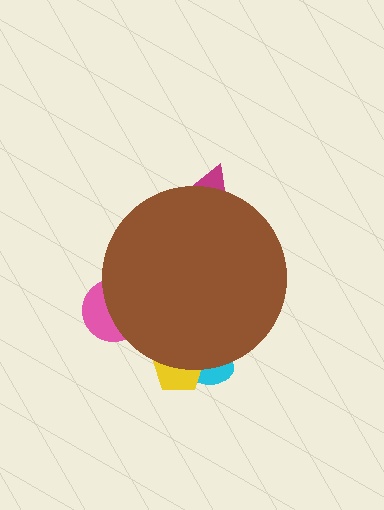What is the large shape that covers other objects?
A brown circle.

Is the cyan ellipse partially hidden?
Yes, the cyan ellipse is partially hidden behind the brown circle.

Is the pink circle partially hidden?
Yes, the pink circle is partially hidden behind the brown circle.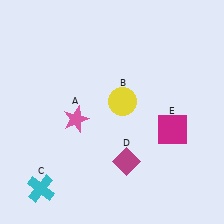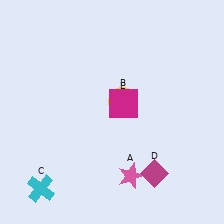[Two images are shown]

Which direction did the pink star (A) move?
The pink star (A) moved down.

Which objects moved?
The objects that moved are: the pink star (A), the magenta diamond (D), the magenta square (E).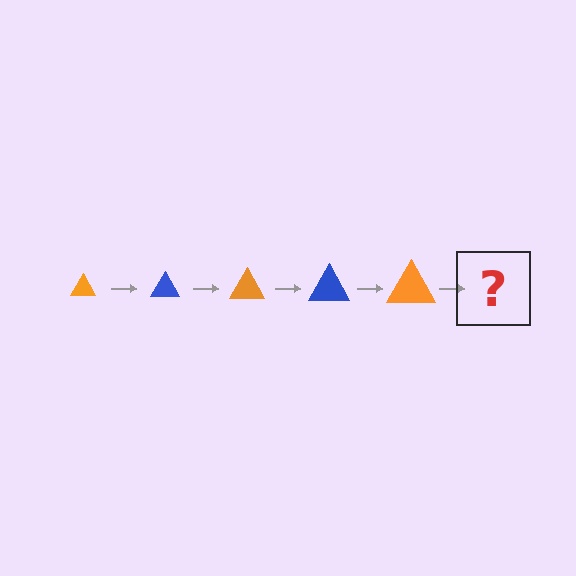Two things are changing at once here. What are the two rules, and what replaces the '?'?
The two rules are that the triangle grows larger each step and the color cycles through orange and blue. The '?' should be a blue triangle, larger than the previous one.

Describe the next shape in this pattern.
It should be a blue triangle, larger than the previous one.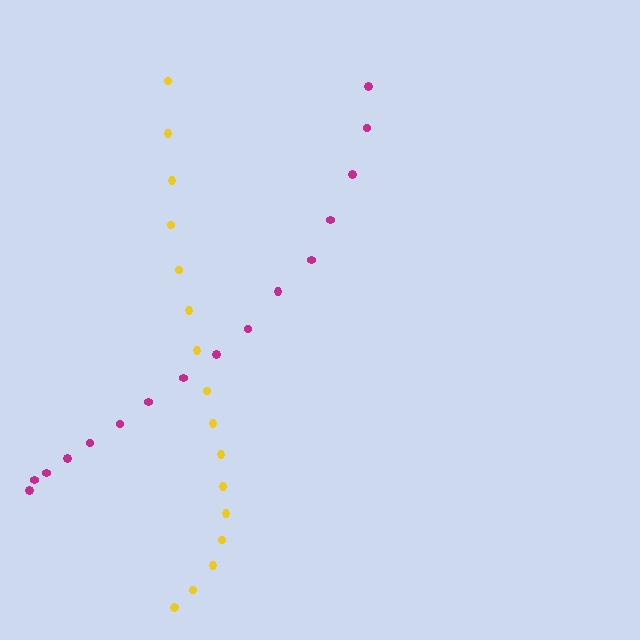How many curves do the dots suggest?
There are 2 distinct paths.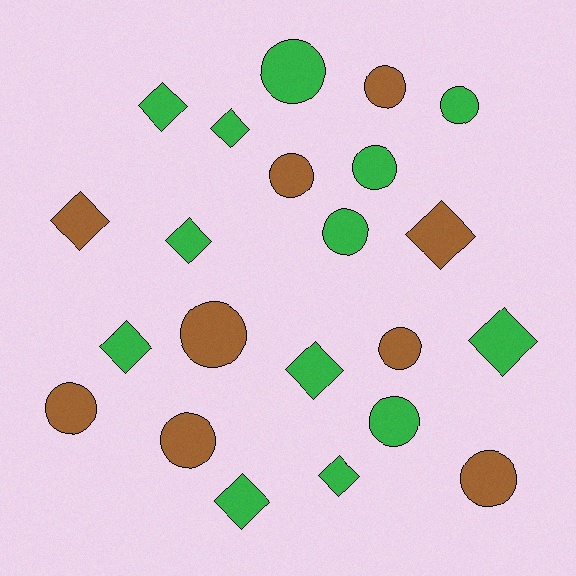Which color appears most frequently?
Green, with 13 objects.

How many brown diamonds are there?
There are 2 brown diamonds.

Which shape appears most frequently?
Circle, with 12 objects.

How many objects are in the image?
There are 22 objects.